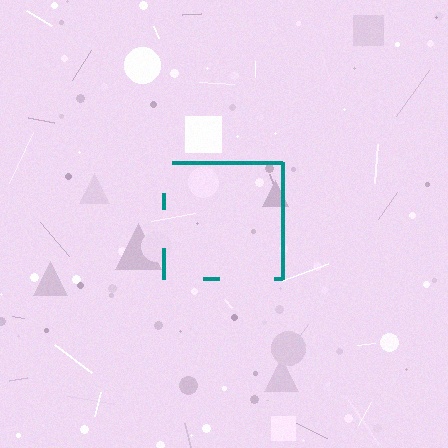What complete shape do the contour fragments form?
The contour fragments form a square.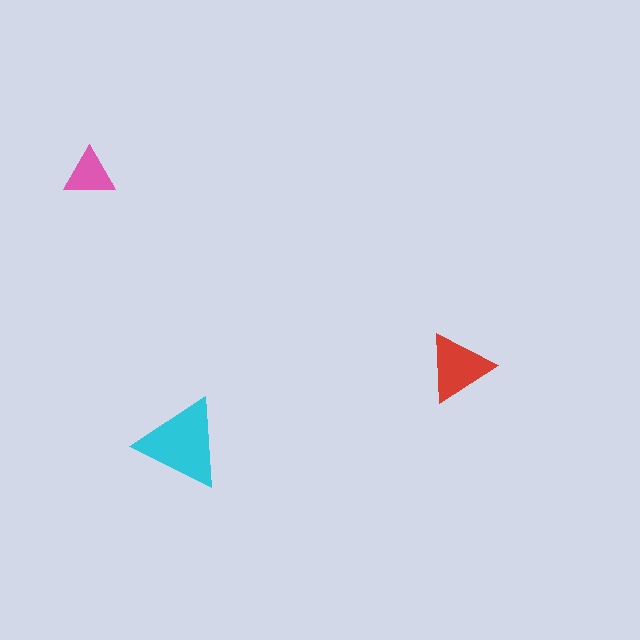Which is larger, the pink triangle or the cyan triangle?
The cyan one.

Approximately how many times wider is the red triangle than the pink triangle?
About 1.5 times wider.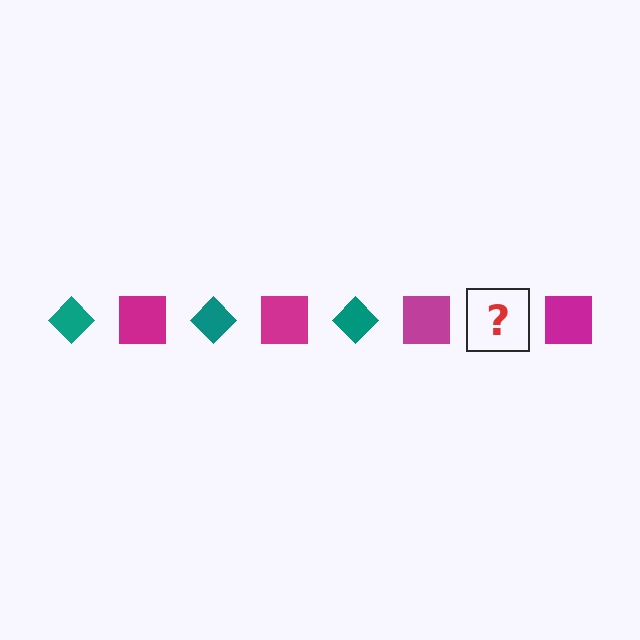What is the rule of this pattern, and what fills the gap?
The rule is that the pattern alternates between teal diamond and magenta square. The gap should be filled with a teal diamond.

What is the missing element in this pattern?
The missing element is a teal diamond.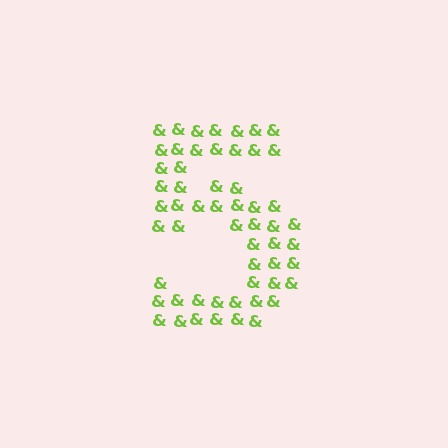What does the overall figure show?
The overall figure shows the digit 5.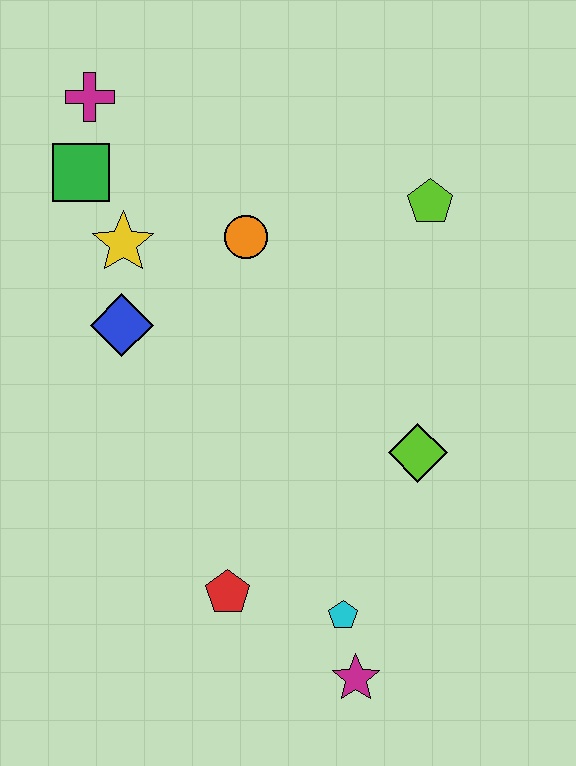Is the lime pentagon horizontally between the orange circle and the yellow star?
No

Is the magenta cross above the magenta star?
Yes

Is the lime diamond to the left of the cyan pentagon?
No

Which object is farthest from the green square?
The magenta star is farthest from the green square.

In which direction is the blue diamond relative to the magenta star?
The blue diamond is above the magenta star.